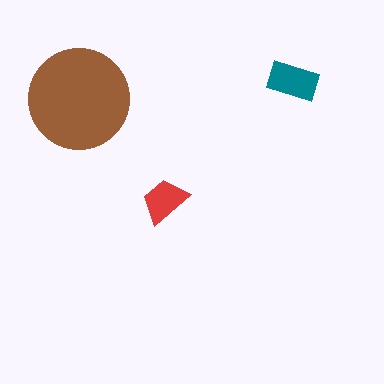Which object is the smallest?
The red trapezoid.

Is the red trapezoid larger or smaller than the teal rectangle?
Smaller.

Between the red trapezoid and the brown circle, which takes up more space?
The brown circle.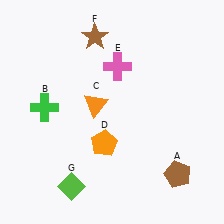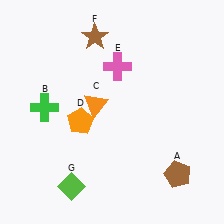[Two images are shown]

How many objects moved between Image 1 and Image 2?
1 object moved between the two images.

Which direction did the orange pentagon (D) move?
The orange pentagon (D) moved left.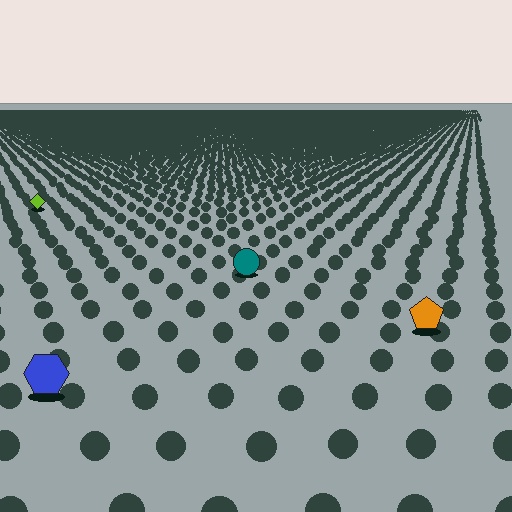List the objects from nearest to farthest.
From nearest to farthest: the blue hexagon, the orange pentagon, the teal circle, the lime diamond.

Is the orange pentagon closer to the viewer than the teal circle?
Yes. The orange pentagon is closer — you can tell from the texture gradient: the ground texture is coarser near it.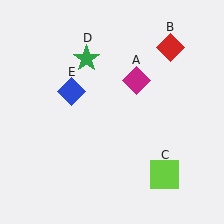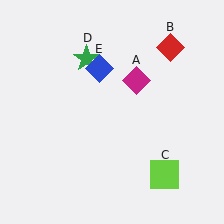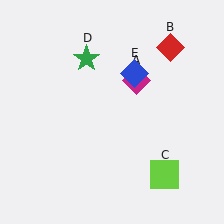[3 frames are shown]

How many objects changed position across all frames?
1 object changed position: blue diamond (object E).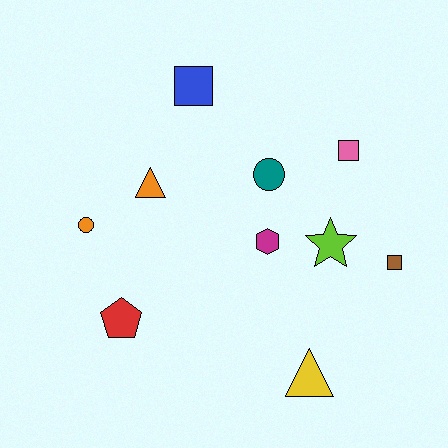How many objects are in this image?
There are 10 objects.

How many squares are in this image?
There are 3 squares.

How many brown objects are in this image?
There is 1 brown object.